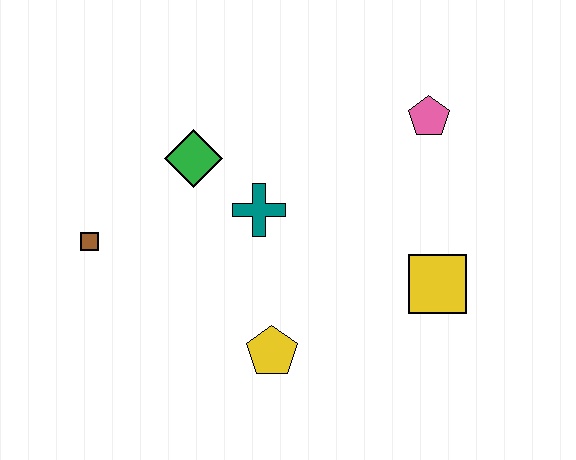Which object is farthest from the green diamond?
The yellow square is farthest from the green diamond.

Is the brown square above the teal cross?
No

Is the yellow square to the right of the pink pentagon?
Yes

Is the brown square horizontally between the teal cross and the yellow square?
No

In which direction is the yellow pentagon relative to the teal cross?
The yellow pentagon is below the teal cross.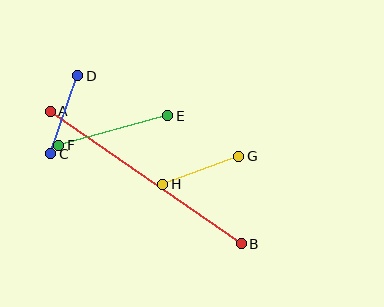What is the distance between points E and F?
The distance is approximately 113 pixels.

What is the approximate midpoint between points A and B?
The midpoint is at approximately (146, 178) pixels.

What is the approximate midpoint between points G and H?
The midpoint is at approximately (201, 170) pixels.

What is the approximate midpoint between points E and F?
The midpoint is at approximately (113, 130) pixels.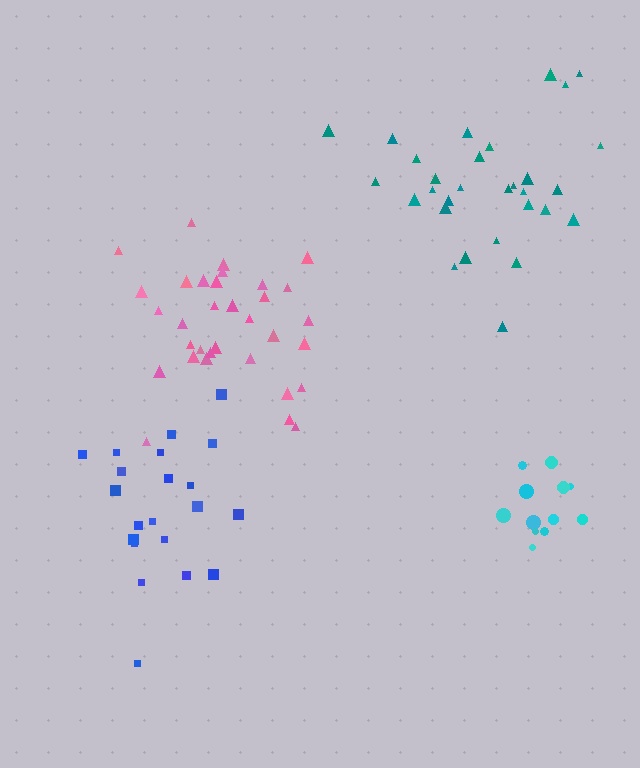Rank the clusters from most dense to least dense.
cyan, pink, teal, blue.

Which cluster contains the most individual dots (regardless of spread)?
Pink (33).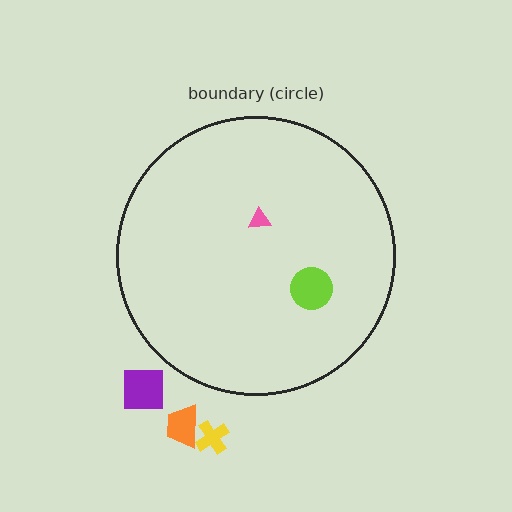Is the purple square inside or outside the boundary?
Outside.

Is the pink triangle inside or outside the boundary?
Inside.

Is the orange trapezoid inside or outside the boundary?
Outside.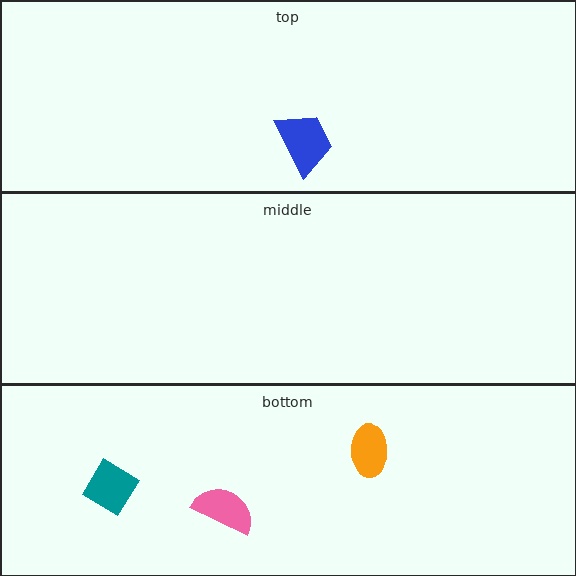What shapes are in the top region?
The blue trapezoid.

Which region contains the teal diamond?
The bottom region.